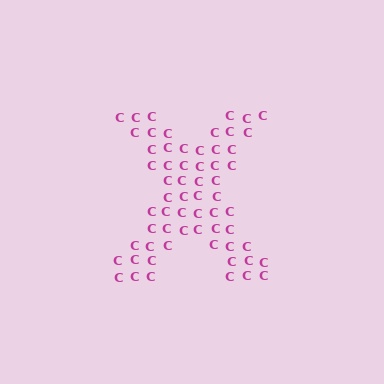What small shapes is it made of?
It is made of small letter C's.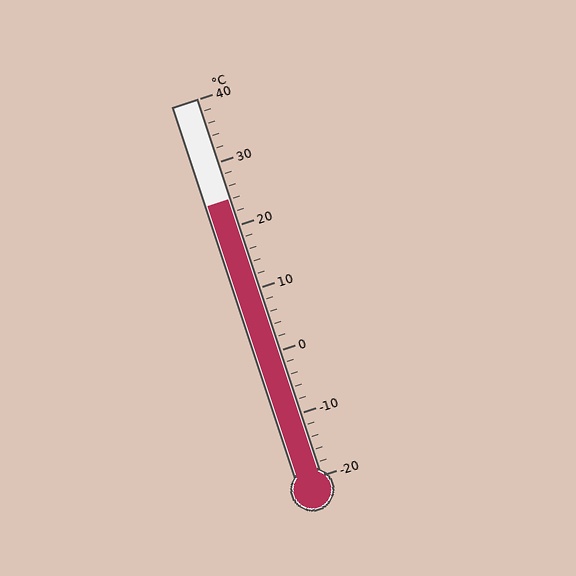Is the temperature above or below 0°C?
The temperature is above 0°C.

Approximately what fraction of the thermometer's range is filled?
The thermometer is filled to approximately 75% of its range.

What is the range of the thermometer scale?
The thermometer scale ranges from -20°C to 40°C.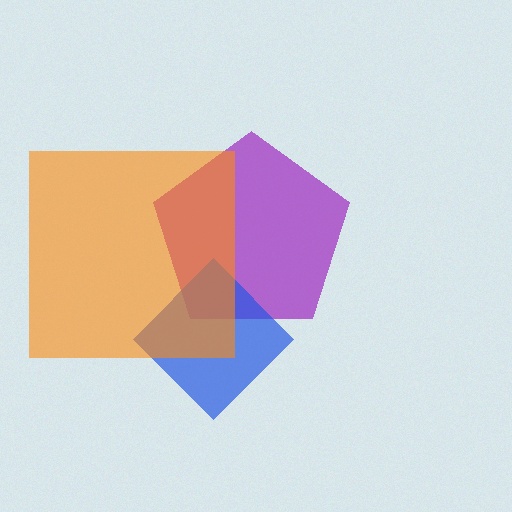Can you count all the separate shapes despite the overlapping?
Yes, there are 3 separate shapes.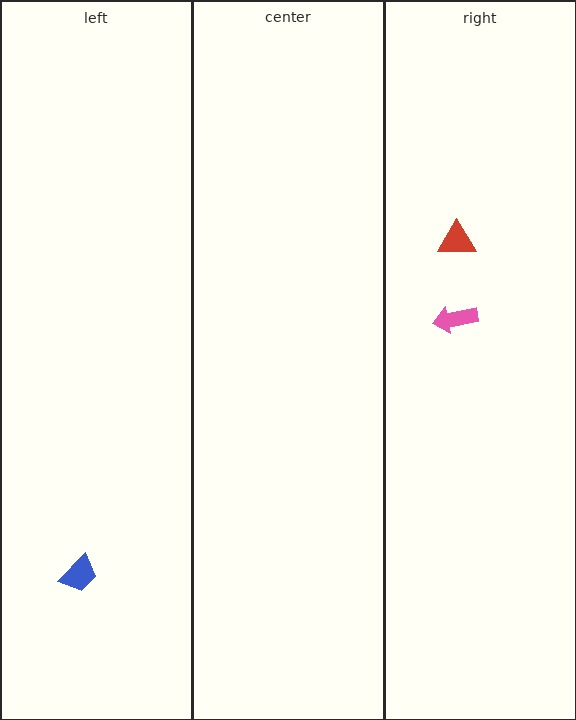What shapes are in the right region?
The red triangle, the pink arrow.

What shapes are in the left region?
The blue trapezoid.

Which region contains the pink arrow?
The right region.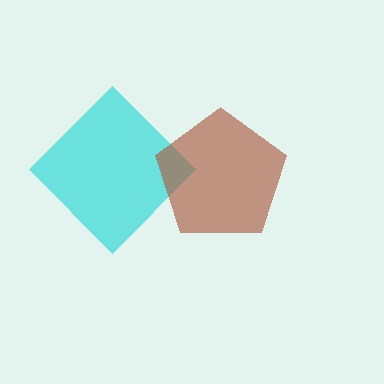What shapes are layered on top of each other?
The layered shapes are: a cyan diamond, a brown pentagon.